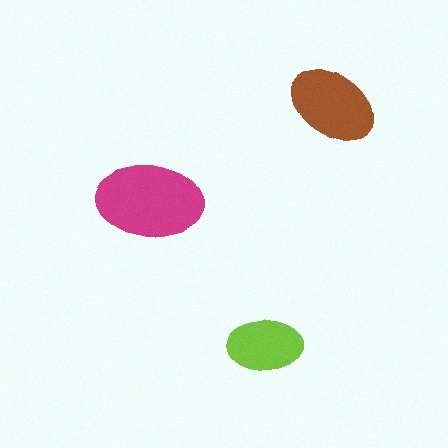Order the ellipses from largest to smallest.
the magenta one, the brown one, the lime one.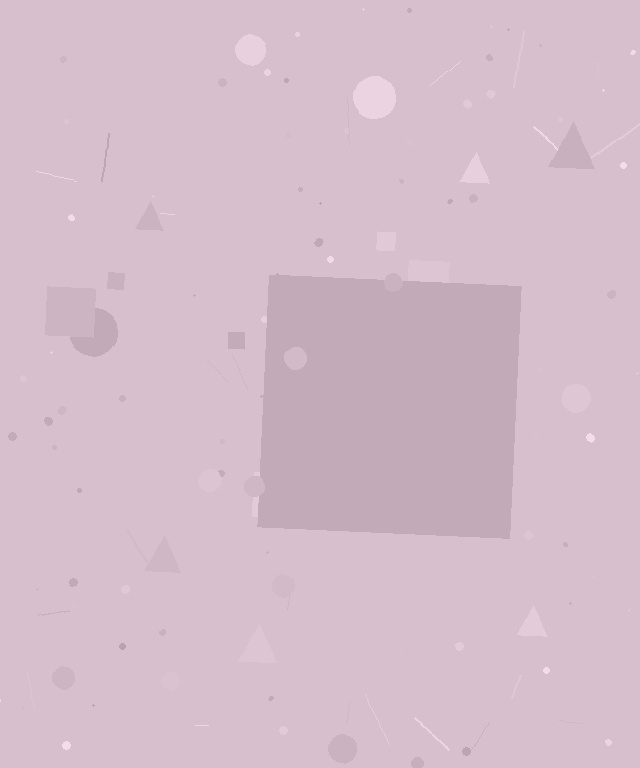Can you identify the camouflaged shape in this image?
The camouflaged shape is a square.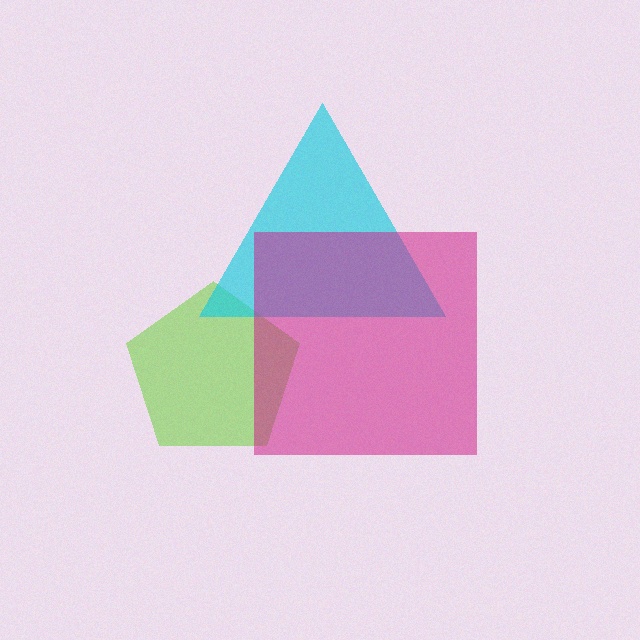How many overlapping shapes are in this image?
There are 3 overlapping shapes in the image.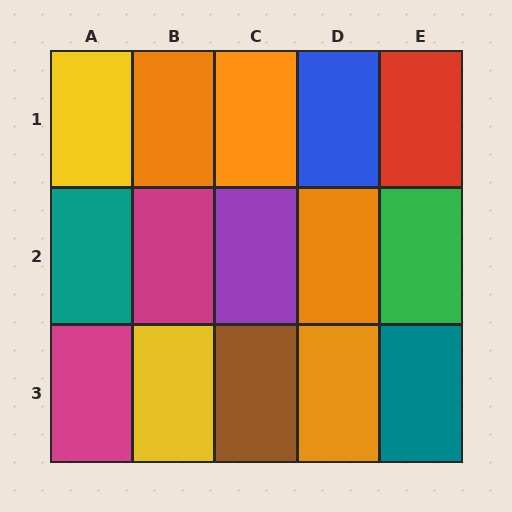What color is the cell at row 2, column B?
Magenta.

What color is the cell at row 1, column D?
Blue.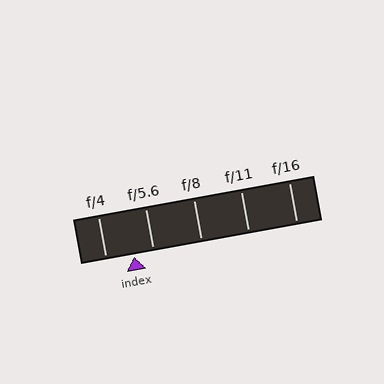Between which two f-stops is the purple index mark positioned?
The index mark is between f/4 and f/5.6.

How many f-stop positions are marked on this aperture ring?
There are 5 f-stop positions marked.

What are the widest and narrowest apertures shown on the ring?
The widest aperture shown is f/4 and the narrowest is f/16.